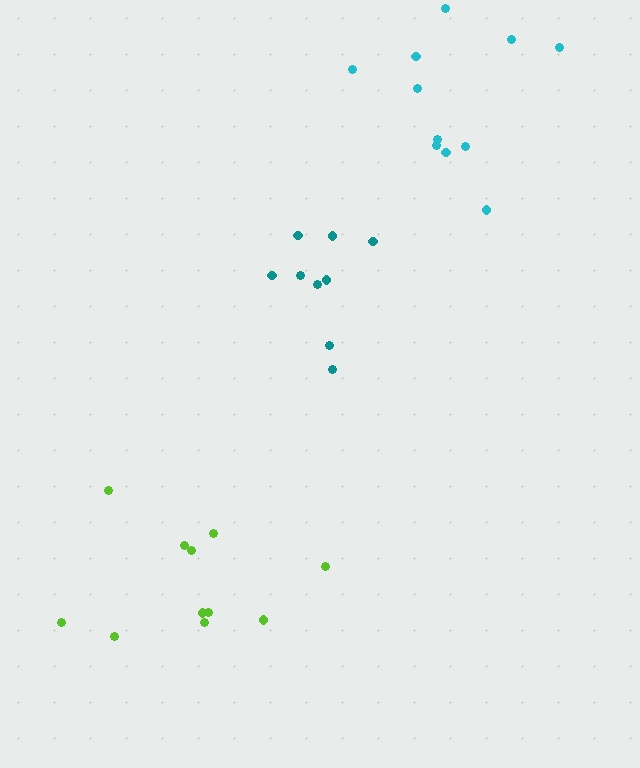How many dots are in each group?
Group 1: 11 dots, Group 2: 11 dots, Group 3: 9 dots (31 total).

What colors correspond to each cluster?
The clusters are colored: lime, cyan, teal.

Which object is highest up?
The cyan cluster is topmost.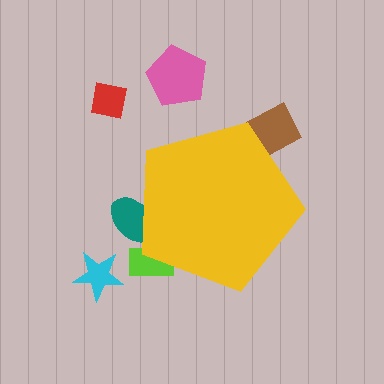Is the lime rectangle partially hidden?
Yes, the lime rectangle is partially hidden behind the yellow pentagon.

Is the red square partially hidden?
No, the red square is fully visible.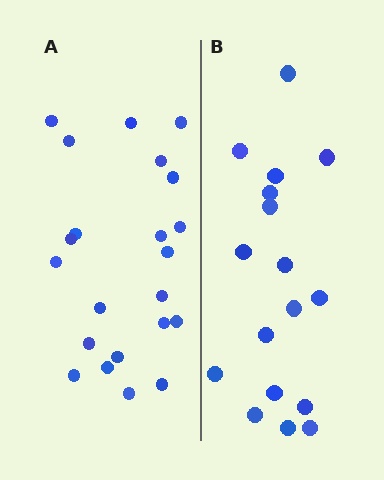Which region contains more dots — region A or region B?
Region A (the left region) has more dots.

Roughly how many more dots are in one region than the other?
Region A has about 5 more dots than region B.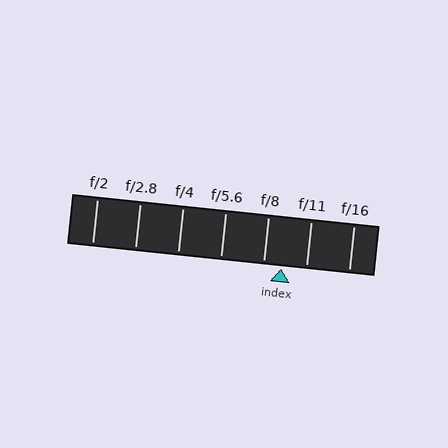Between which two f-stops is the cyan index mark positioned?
The index mark is between f/8 and f/11.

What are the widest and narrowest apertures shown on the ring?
The widest aperture shown is f/2 and the narrowest is f/16.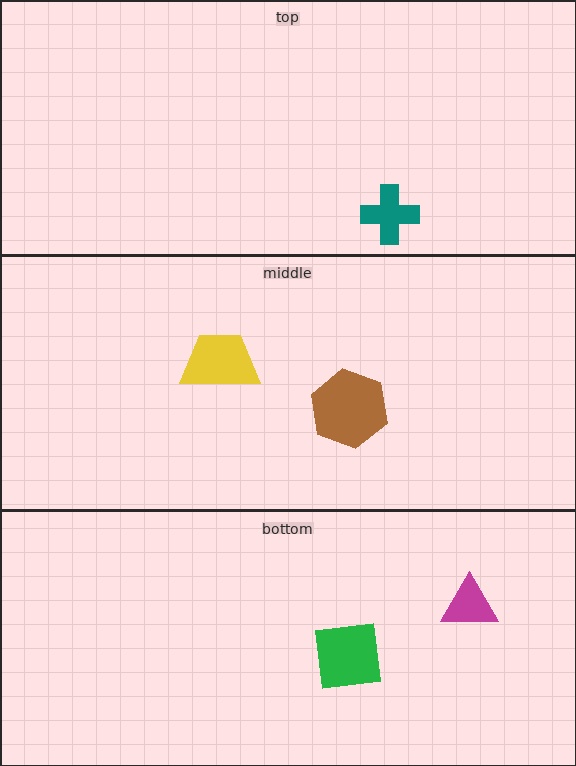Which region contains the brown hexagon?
The middle region.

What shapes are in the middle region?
The yellow trapezoid, the brown hexagon.